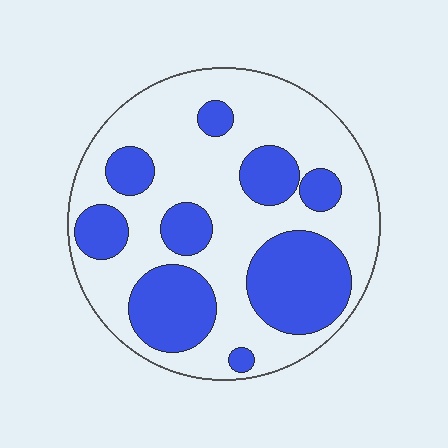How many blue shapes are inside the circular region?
9.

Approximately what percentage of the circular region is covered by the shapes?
Approximately 35%.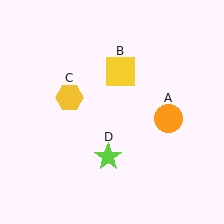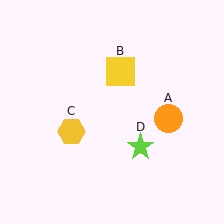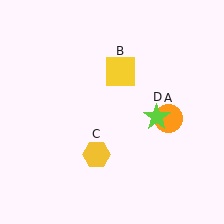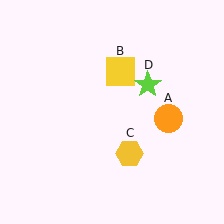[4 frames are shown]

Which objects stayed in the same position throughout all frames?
Orange circle (object A) and yellow square (object B) remained stationary.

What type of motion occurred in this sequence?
The yellow hexagon (object C), lime star (object D) rotated counterclockwise around the center of the scene.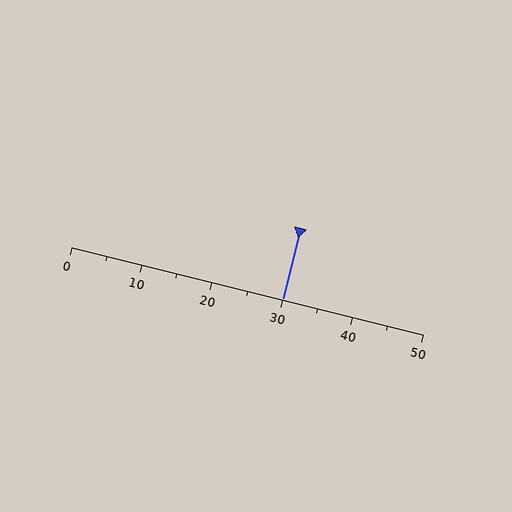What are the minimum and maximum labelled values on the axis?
The axis runs from 0 to 50.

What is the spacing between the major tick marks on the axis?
The major ticks are spaced 10 apart.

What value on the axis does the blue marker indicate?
The marker indicates approximately 30.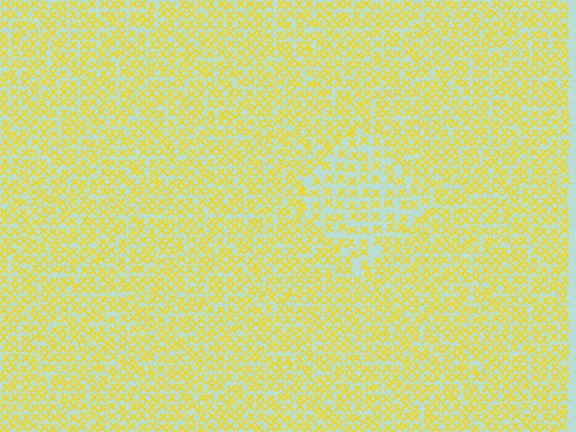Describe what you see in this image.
The image contains small yellow elements arranged at two different densities. A diamond-shaped region is visible where the elements are less densely packed than the surrounding area.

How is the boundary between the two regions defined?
The boundary is defined by a change in element density (approximately 1.6x ratio). All elements are the same color, size, and shape.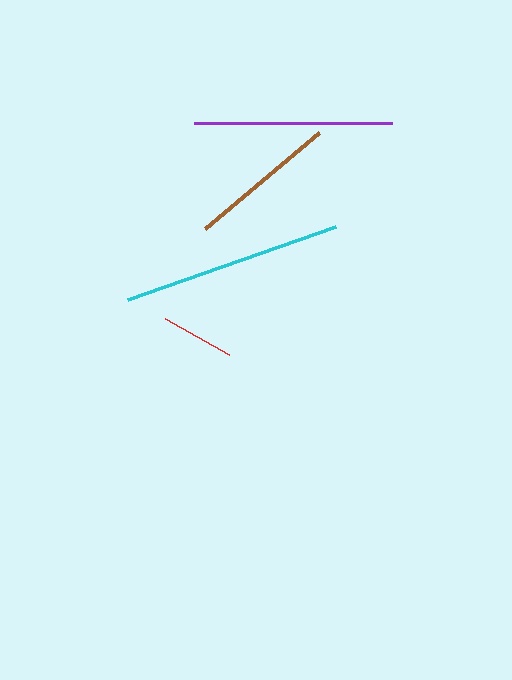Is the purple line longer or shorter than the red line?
The purple line is longer than the red line.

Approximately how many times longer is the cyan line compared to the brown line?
The cyan line is approximately 1.5 times the length of the brown line.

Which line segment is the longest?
The cyan line is the longest at approximately 220 pixels.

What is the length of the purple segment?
The purple segment is approximately 198 pixels long.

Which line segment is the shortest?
The red line is the shortest at approximately 73 pixels.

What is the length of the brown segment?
The brown segment is approximately 149 pixels long.